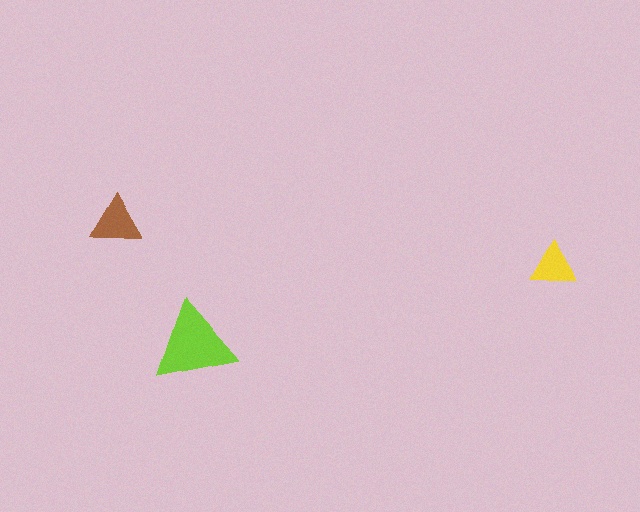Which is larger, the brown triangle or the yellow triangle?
The brown one.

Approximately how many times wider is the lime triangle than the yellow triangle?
About 2 times wider.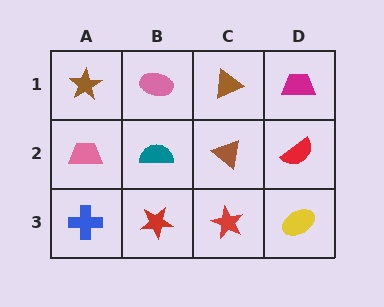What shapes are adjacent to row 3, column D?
A red semicircle (row 2, column D), a red star (row 3, column C).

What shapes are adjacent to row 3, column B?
A teal semicircle (row 2, column B), a blue cross (row 3, column A), a red star (row 3, column C).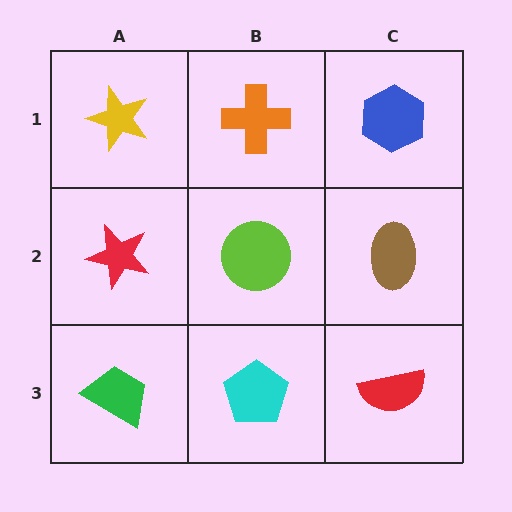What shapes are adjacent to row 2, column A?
A yellow star (row 1, column A), a green trapezoid (row 3, column A), a lime circle (row 2, column B).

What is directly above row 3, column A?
A red star.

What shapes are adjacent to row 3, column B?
A lime circle (row 2, column B), a green trapezoid (row 3, column A), a red semicircle (row 3, column C).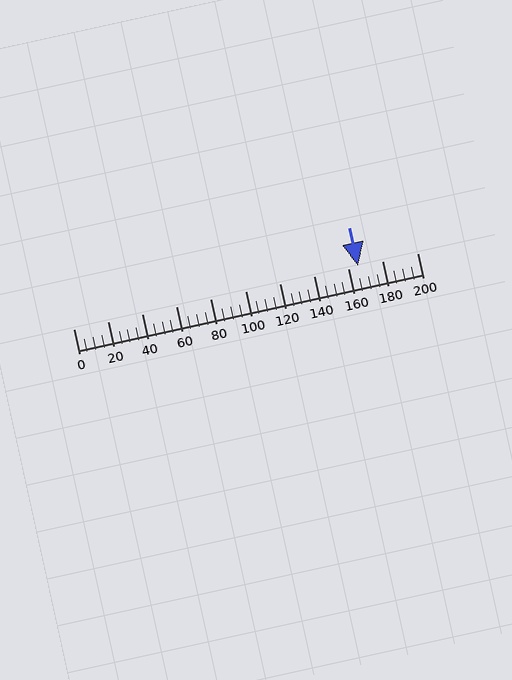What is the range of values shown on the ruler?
The ruler shows values from 0 to 200.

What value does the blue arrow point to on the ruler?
The blue arrow points to approximately 166.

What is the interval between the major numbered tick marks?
The major tick marks are spaced 20 units apart.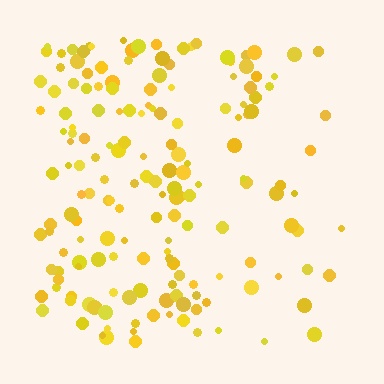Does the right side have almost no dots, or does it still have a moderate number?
Still a moderate number, just noticeably fewer than the left.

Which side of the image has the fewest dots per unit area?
The right.